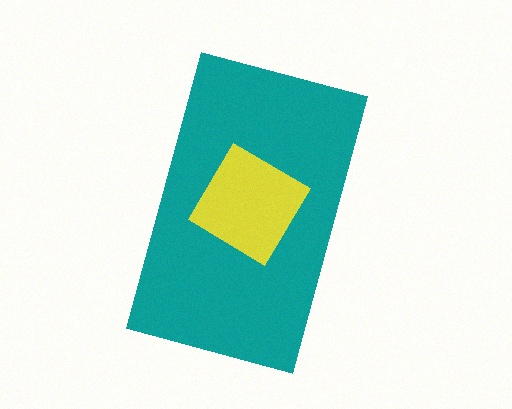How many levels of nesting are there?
2.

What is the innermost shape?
The yellow diamond.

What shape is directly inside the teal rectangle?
The yellow diamond.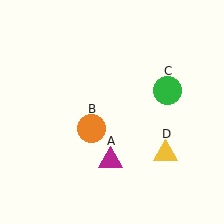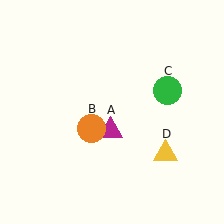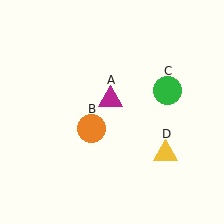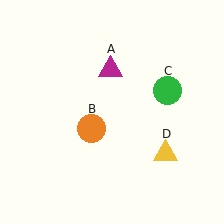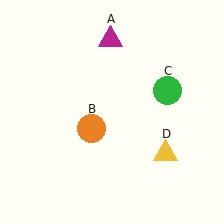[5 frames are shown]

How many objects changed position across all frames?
1 object changed position: magenta triangle (object A).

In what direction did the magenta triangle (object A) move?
The magenta triangle (object A) moved up.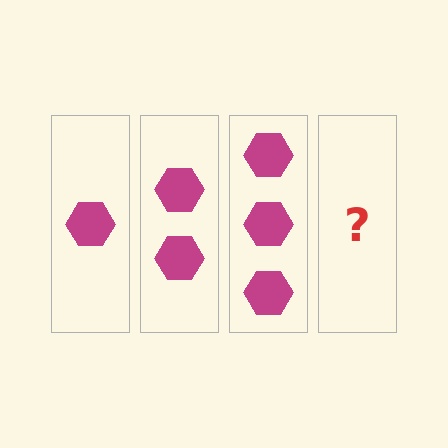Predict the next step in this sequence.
The next step is 4 hexagons.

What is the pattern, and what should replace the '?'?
The pattern is that each step adds one more hexagon. The '?' should be 4 hexagons.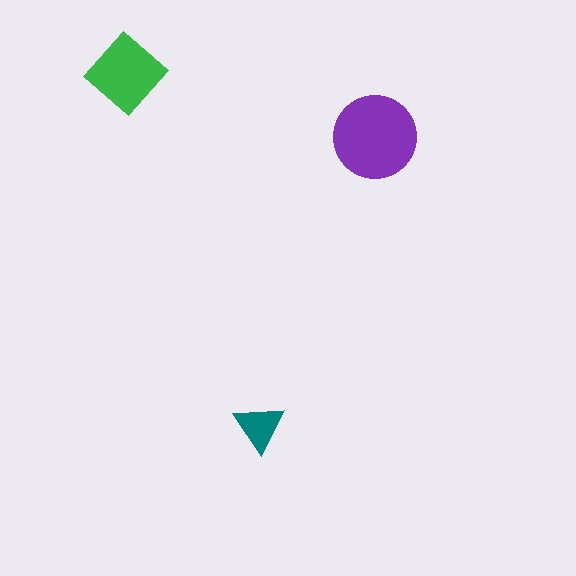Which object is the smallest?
The teal triangle.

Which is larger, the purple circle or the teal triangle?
The purple circle.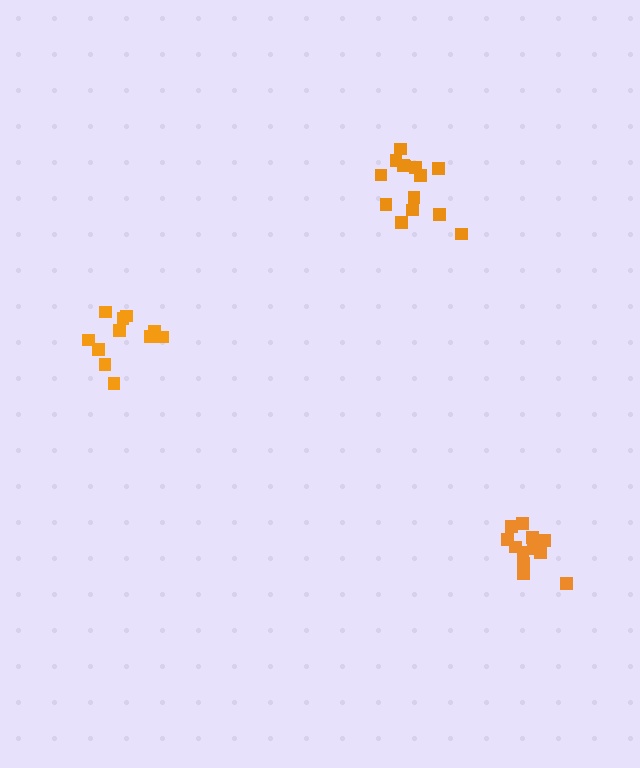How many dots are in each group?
Group 1: 14 dots, Group 2: 11 dots, Group 3: 13 dots (38 total).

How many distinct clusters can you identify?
There are 3 distinct clusters.